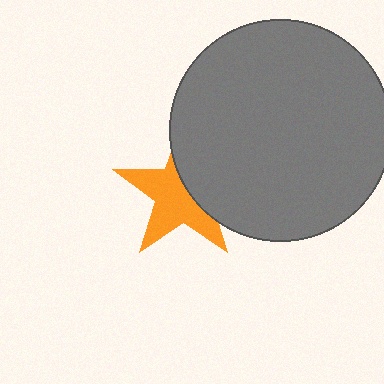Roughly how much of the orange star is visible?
About half of it is visible (roughly 60%).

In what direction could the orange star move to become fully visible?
The orange star could move left. That would shift it out from behind the gray circle entirely.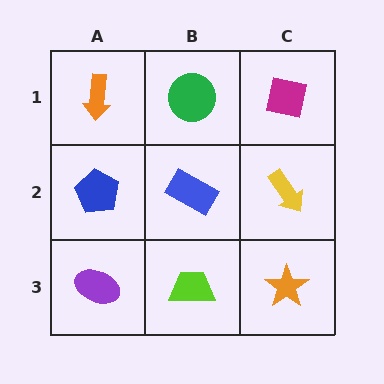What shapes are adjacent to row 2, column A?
An orange arrow (row 1, column A), a purple ellipse (row 3, column A), a blue rectangle (row 2, column B).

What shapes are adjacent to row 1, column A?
A blue pentagon (row 2, column A), a green circle (row 1, column B).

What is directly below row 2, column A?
A purple ellipse.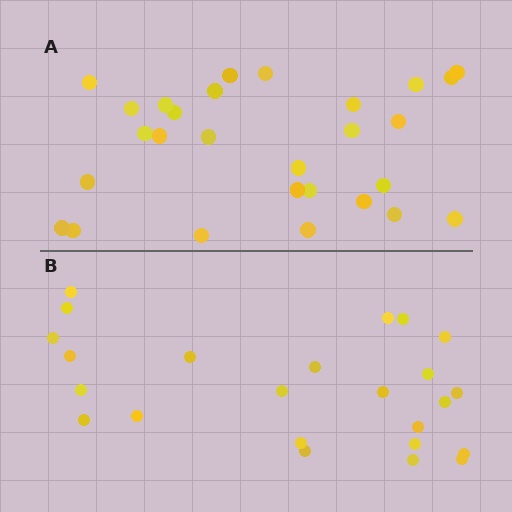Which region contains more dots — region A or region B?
Region A (the top region) has more dots.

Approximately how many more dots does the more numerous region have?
Region A has about 4 more dots than region B.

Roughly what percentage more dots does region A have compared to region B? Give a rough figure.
About 15% more.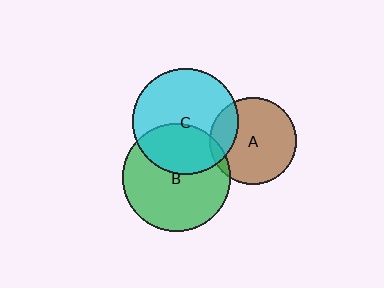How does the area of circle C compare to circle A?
Approximately 1.5 times.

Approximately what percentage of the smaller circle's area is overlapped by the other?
Approximately 5%.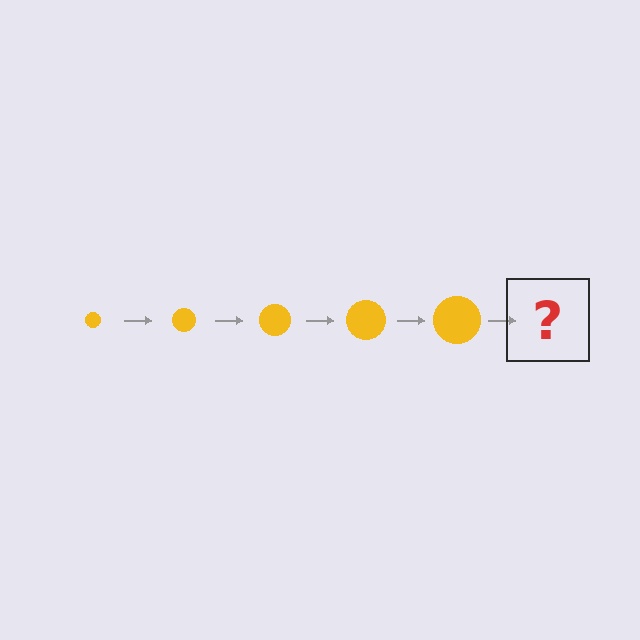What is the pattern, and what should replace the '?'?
The pattern is that the circle gets progressively larger each step. The '?' should be a yellow circle, larger than the previous one.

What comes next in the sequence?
The next element should be a yellow circle, larger than the previous one.